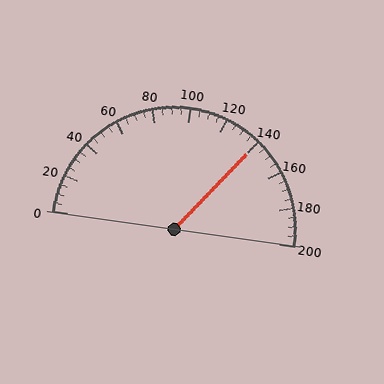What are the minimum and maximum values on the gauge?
The gauge ranges from 0 to 200.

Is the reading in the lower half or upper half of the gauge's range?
The reading is in the upper half of the range (0 to 200).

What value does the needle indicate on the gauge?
The needle indicates approximately 140.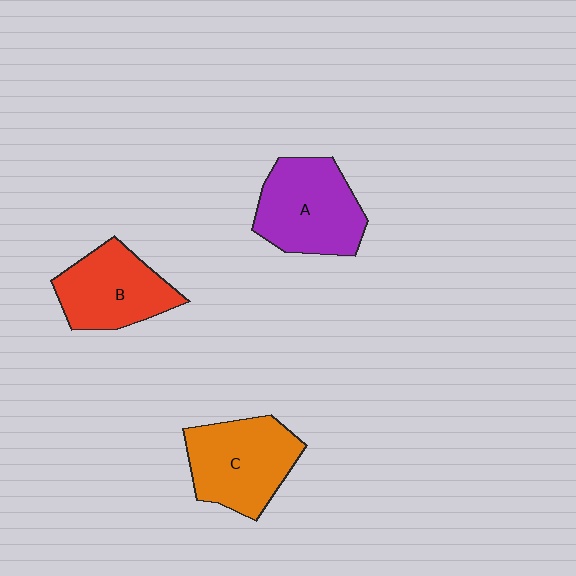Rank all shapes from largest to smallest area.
From largest to smallest: A (purple), C (orange), B (red).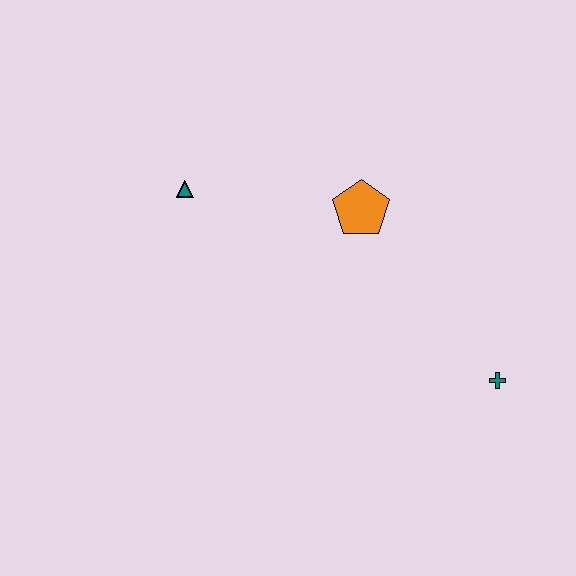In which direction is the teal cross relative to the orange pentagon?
The teal cross is below the orange pentagon.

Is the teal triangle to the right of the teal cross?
No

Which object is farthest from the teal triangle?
The teal cross is farthest from the teal triangle.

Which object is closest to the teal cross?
The orange pentagon is closest to the teal cross.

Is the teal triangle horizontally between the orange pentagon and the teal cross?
No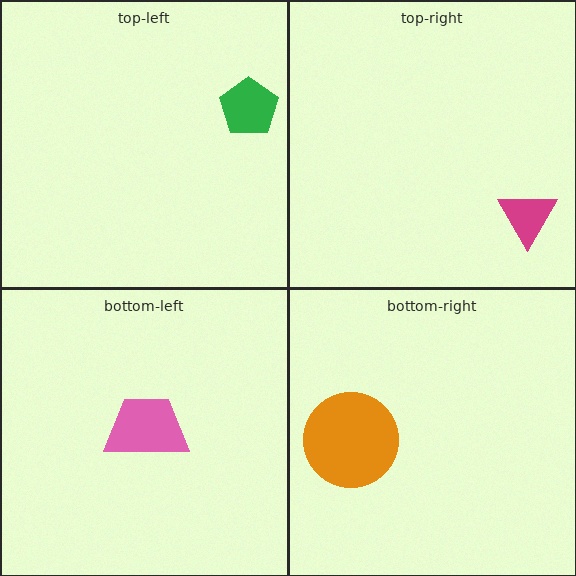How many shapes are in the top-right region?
1.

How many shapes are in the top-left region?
1.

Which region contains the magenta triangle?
The top-right region.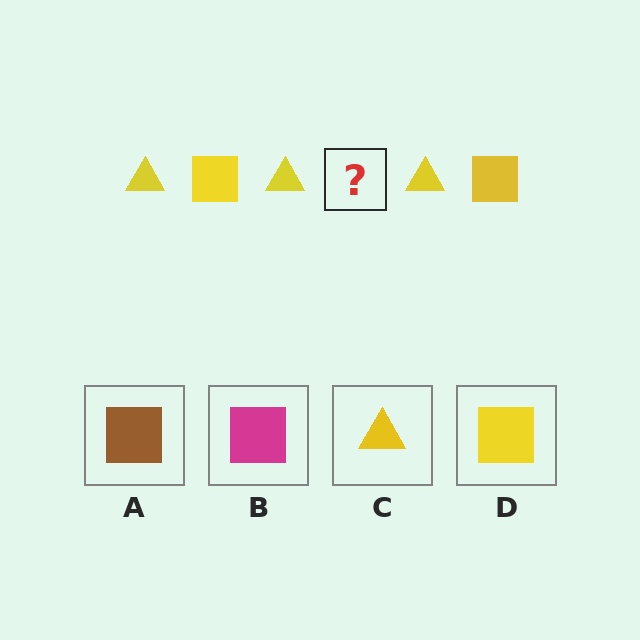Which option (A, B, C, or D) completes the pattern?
D.